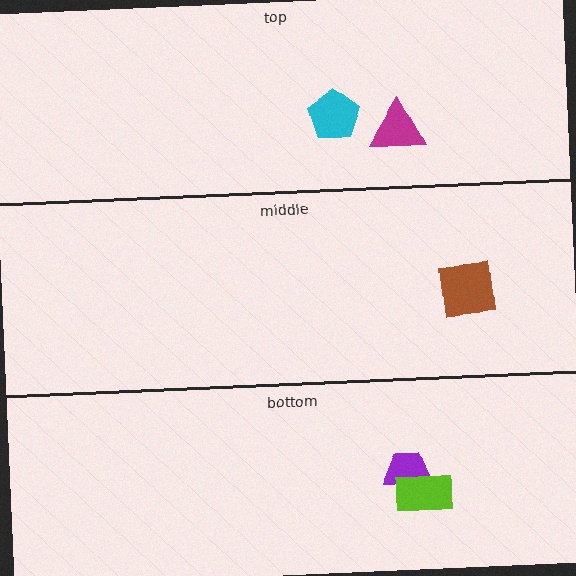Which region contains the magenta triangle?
The top region.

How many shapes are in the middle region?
1.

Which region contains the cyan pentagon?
The top region.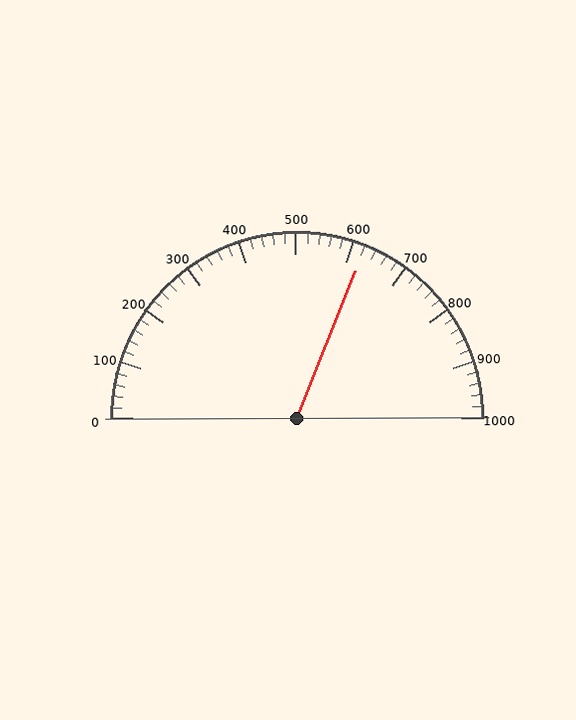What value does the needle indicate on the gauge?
The needle indicates approximately 620.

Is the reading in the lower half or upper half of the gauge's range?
The reading is in the upper half of the range (0 to 1000).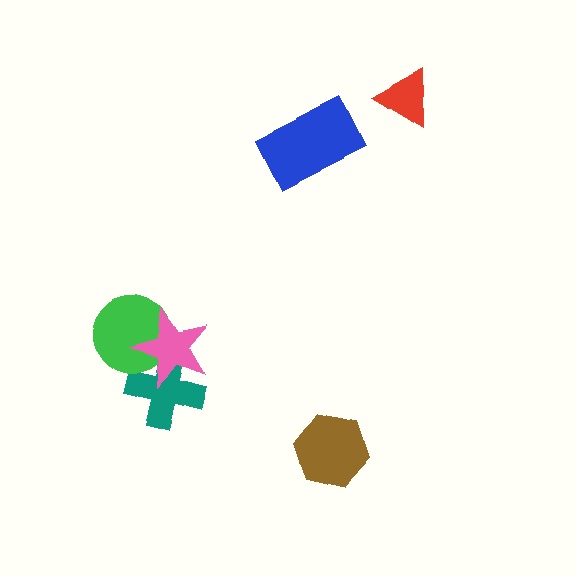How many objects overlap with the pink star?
2 objects overlap with the pink star.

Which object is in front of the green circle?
The pink star is in front of the green circle.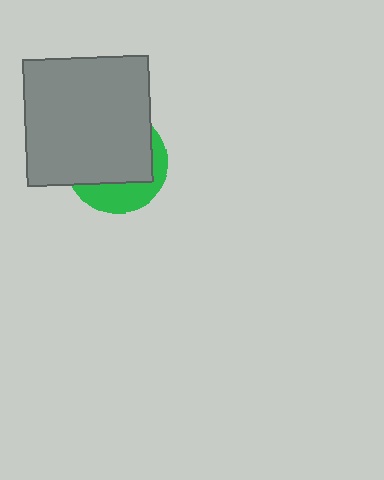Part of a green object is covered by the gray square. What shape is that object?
It is a circle.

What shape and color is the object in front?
The object in front is a gray square.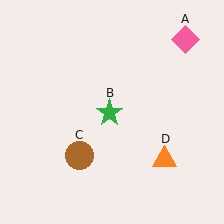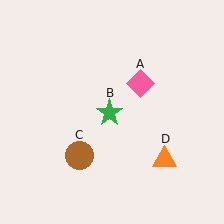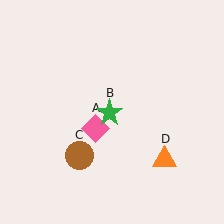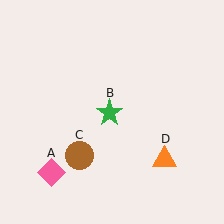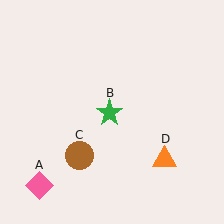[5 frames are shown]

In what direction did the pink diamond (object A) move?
The pink diamond (object A) moved down and to the left.